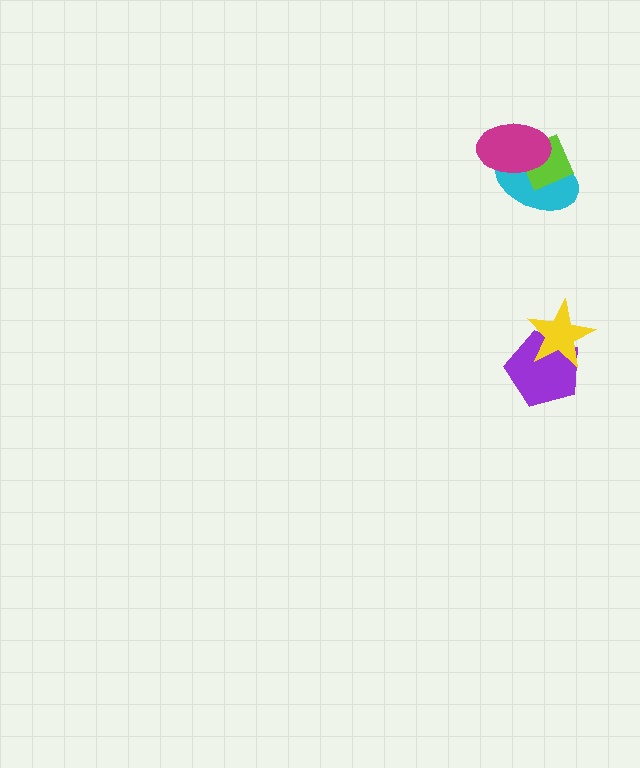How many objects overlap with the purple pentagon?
1 object overlaps with the purple pentagon.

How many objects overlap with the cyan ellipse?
2 objects overlap with the cyan ellipse.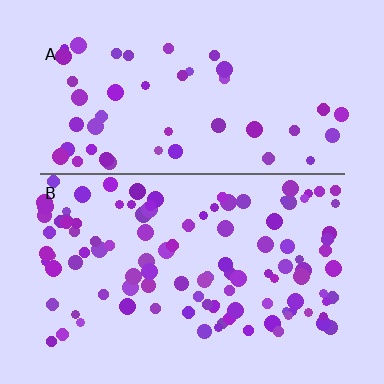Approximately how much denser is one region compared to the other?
Approximately 2.4× — region B over region A.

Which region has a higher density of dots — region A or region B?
B (the bottom).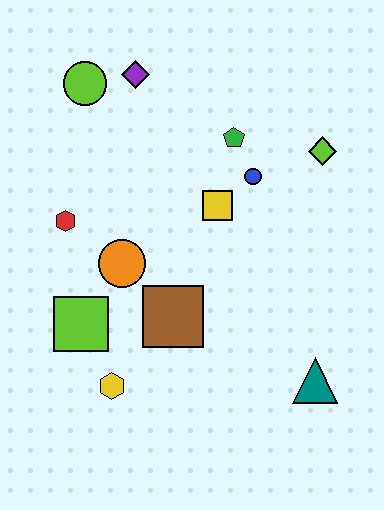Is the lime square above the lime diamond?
No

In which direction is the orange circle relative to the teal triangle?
The orange circle is to the left of the teal triangle.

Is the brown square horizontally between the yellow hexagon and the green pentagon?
Yes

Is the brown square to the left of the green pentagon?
Yes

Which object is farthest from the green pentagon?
The yellow hexagon is farthest from the green pentagon.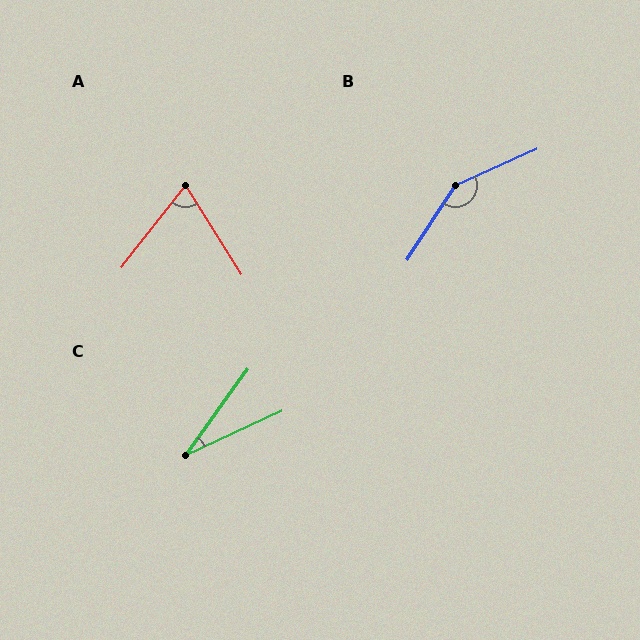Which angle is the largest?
B, at approximately 148 degrees.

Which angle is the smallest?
C, at approximately 30 degrees.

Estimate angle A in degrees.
Approximately 70 degrees.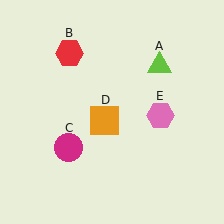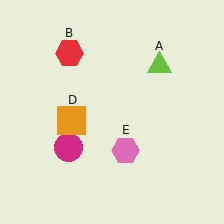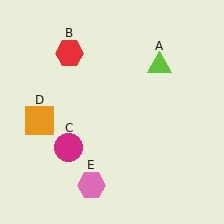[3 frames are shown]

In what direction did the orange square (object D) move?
The orange square (object D) moved left.